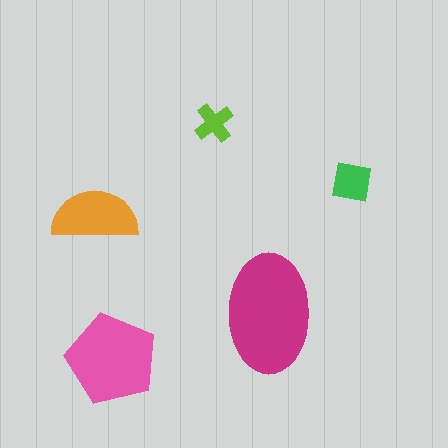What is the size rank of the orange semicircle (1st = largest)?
3rd.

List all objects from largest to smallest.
The magenta ellipse, the pink pentagon, the orange semicircle, the green square, the lime cross.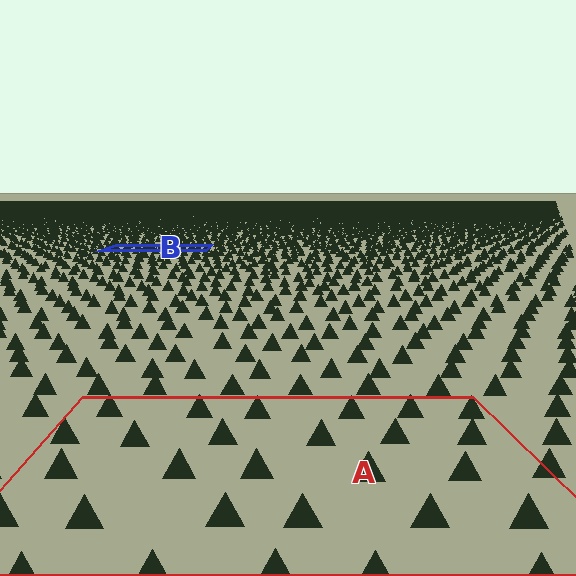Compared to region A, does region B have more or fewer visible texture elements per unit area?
Region B has more texture elements per unit area — they are packed more densely because it is farther away.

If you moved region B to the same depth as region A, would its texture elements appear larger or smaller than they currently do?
They would appear larger. At a closer depth, the same texture elements are projected at a bigger on-screen size.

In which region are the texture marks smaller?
The texture marks are smaller in region B, because it is farther away.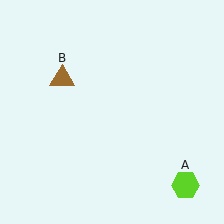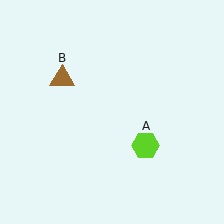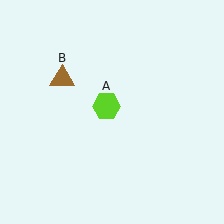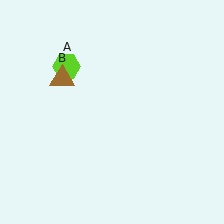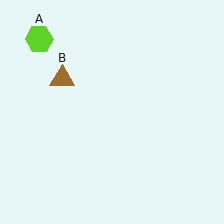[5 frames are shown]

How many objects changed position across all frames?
1 object changed position: lime hexagon (object A).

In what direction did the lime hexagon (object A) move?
The lime hexagon (object A) moved up and to the left.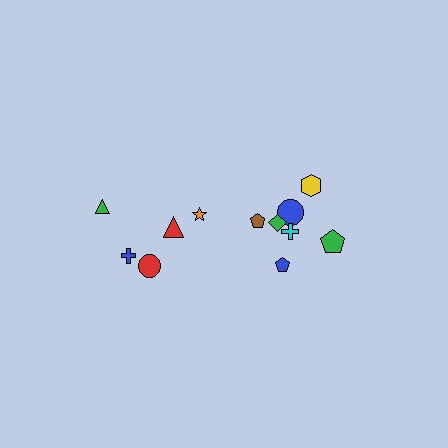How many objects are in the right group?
There are 7 objects.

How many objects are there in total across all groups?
There are 12 objects.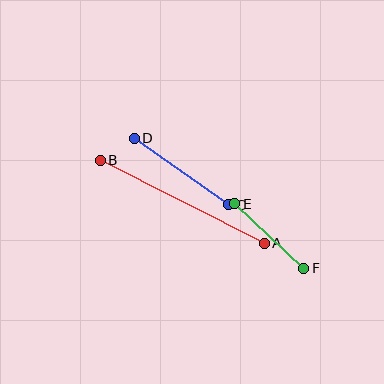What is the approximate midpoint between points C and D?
The midpoint is at approximately (181, 171) pixels.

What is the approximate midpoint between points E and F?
The midpoint is at approximately (269, 236) pixels.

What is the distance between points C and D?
The distance is approximately 115 pixels.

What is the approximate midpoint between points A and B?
The midpoint is at approximately (182, 202) pixels.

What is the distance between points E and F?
The distance is approximately 94 pixels.